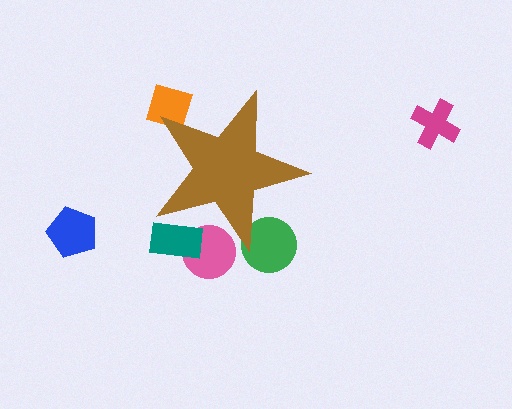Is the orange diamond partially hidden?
Yes, the orange diamond is partially hidden behind the brown star.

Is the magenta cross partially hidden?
No, the magenta cross is fully visible.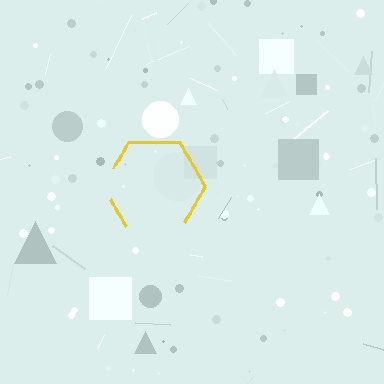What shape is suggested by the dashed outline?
The dashed outline suggests a hexagon.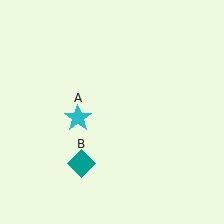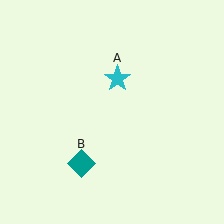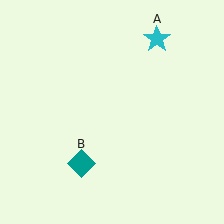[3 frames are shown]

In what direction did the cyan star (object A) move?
The cyan star (object A) moved up and to the right.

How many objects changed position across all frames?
1 object changed position: cyan star (object A).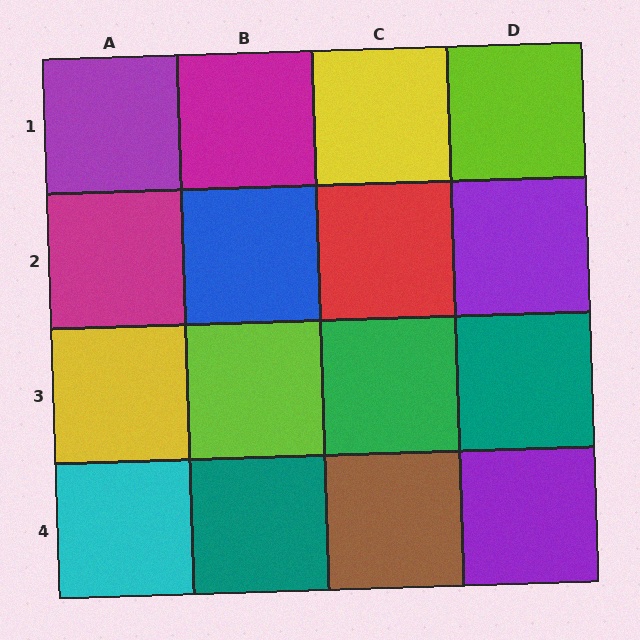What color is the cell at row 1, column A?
Purple.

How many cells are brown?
1 cell is brown.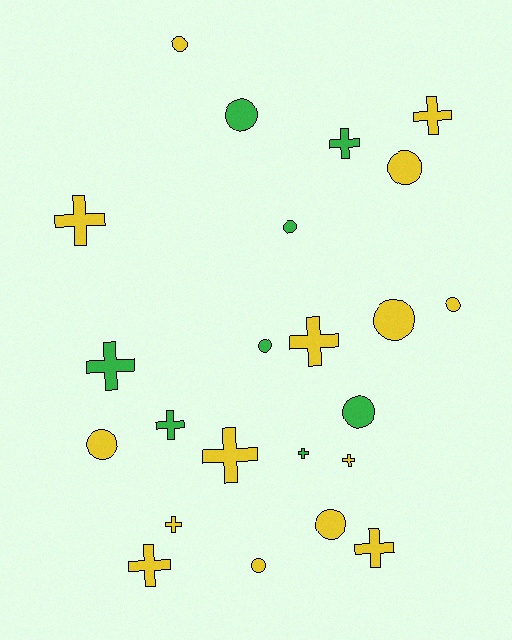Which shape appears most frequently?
Cross, with 12 objects.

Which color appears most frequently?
Yellow, with 15 objects.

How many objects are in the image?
There are 23 objects.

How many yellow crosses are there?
There are 8 yellow crosses.